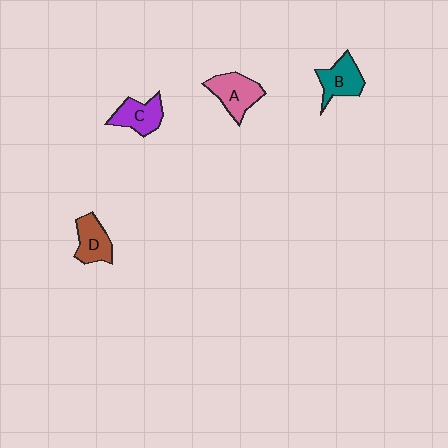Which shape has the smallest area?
Shape D (brown).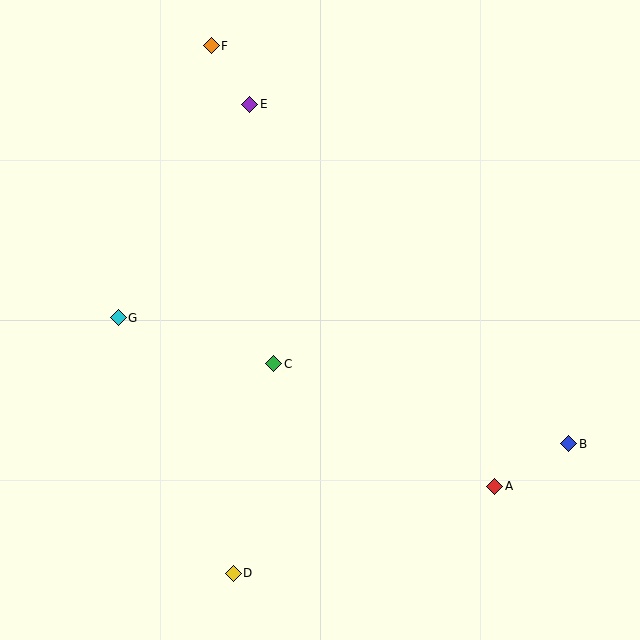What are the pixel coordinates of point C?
Point C is at (274, 364).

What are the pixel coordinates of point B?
Point B is at (569, 444).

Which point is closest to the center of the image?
Point C at (274, 364) is closest to the center.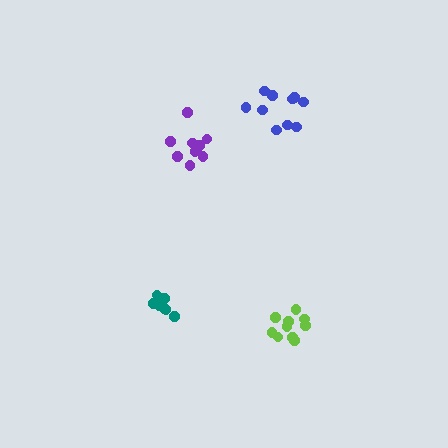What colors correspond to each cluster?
The clusters are colored: purple, lime, teal, blue.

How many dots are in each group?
Group 1: 12 dots, Group 2: 10 dots, Group 3: 9 dots, Group 4: 10 dots (41 total).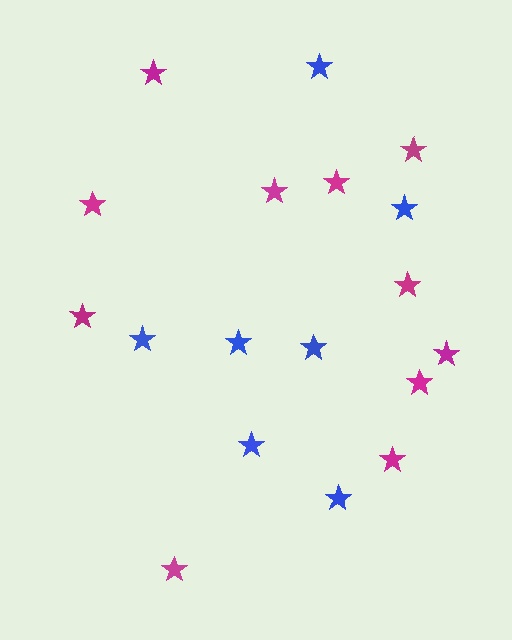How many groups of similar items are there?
There are 2 groups: one group of magenta stars (11) and one group of blue stars (7).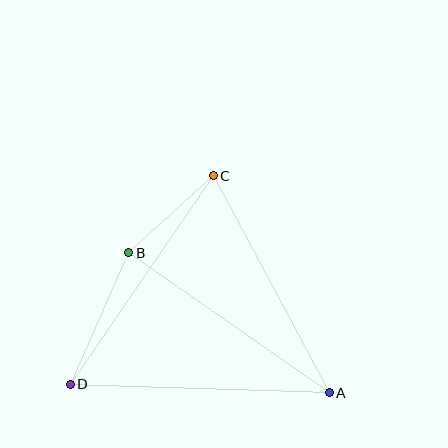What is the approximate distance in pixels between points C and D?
The distance between C and D is approximately 253 pixels.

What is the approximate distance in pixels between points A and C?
The distance between A and C is approximately 246 pixels.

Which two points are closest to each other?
Points B and C are closest to each other.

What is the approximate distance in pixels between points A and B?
The distance between A and B is approximately 244 pixels.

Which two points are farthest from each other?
Points A and D are farthest from each other.